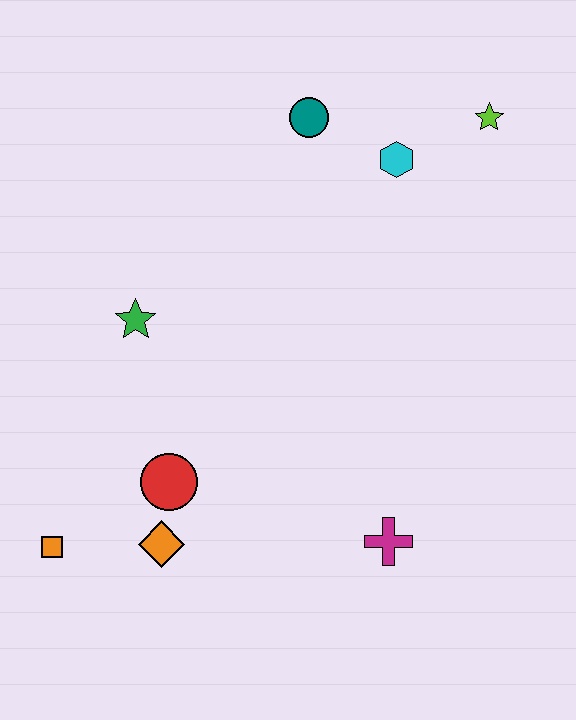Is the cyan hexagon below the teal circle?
Yes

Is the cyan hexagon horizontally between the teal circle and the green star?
No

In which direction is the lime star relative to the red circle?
The lime star is above the red circle.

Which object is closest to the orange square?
The orange diamond is closest to the orange square.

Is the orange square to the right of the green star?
No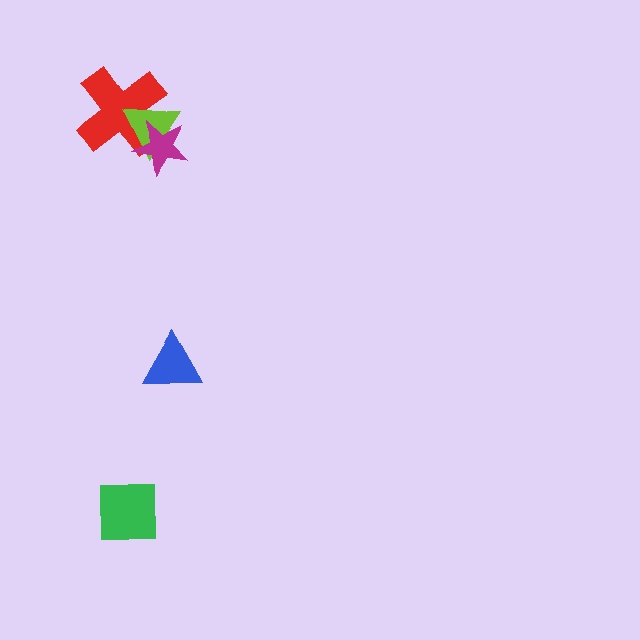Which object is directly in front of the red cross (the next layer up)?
The lime triangle is directly in front of the red cross.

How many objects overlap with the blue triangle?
0 objects overlap with the blue triangle.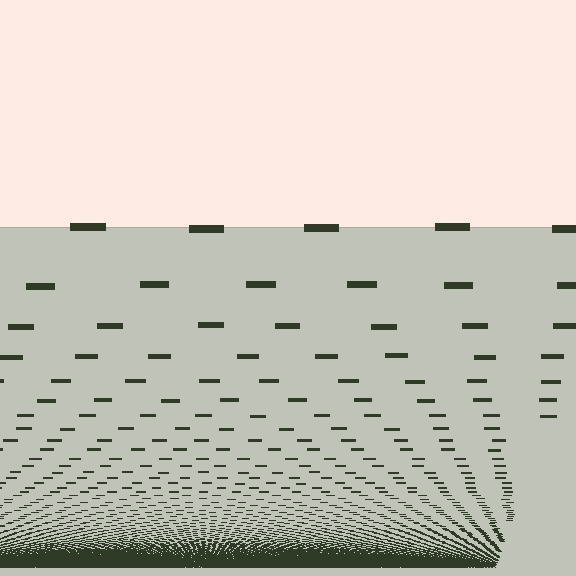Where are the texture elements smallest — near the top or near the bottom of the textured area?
Near the bottom.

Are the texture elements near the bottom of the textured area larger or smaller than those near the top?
Smaller. The gradient is inverted — elements near the bottom are smaller and denser.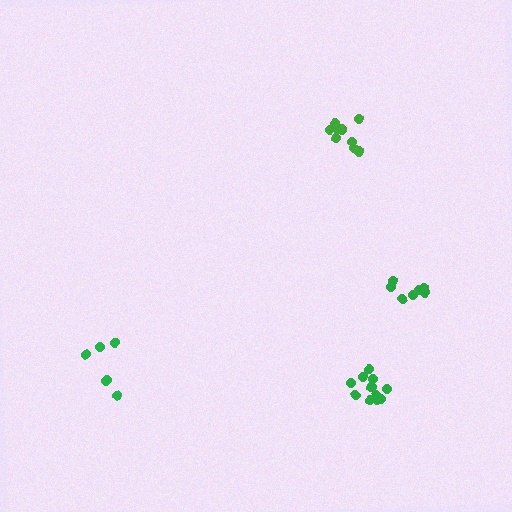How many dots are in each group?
Group 1: 9 dots, Group 2: 6 dots, Group 3: 11 dots, Group 4: 7 dots (33 total).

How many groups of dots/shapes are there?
There are 4 groups.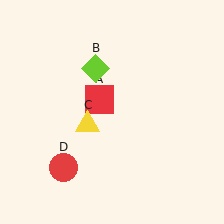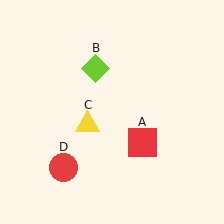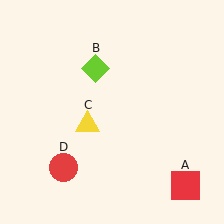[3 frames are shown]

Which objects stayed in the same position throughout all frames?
Lime diamond (object B) and yellow triangle (object C) and red circle (object D) remained stationary.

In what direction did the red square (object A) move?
The red square (object A) moved down and to the right.